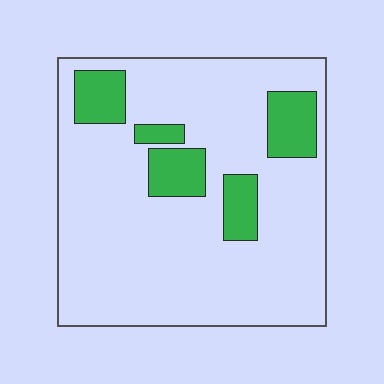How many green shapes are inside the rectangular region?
5.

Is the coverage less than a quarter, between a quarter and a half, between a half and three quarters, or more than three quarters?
Less than a quarter.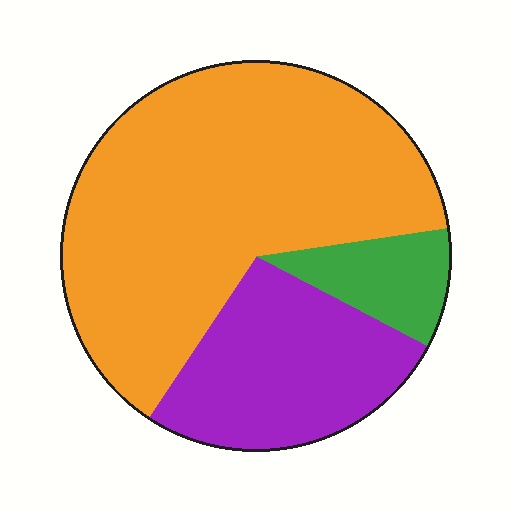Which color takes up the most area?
Orange, at roughly 65%.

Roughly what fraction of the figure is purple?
Purple covers around 25% of the figure.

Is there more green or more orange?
Orange.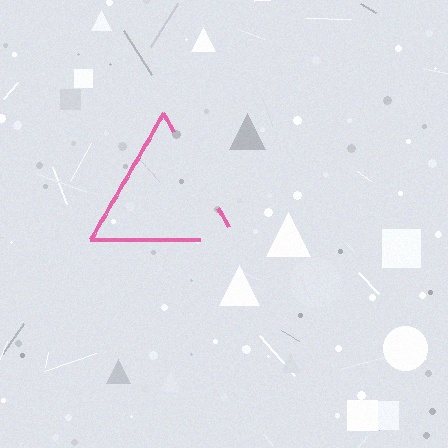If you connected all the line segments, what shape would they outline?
They would outline a triangle.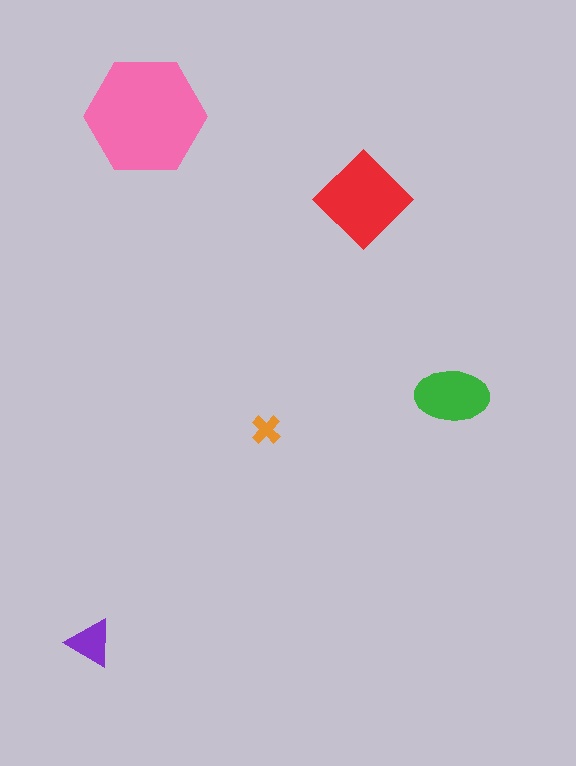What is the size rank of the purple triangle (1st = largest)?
4th.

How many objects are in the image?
There are 5 objects in the image.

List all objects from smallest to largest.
The orange cross, the purple triangle, the green ellipse, the red diamond, the pink hexagon.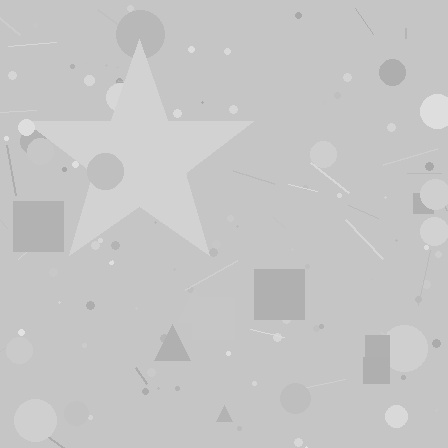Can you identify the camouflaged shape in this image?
The camouflaged shape is a star.